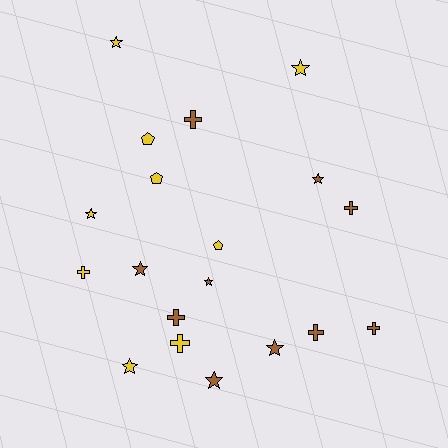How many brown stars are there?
There are 5 brown stars.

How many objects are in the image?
There are 19 objects.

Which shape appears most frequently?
Star, with 9 objects.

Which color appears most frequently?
Brown, with 10 objects.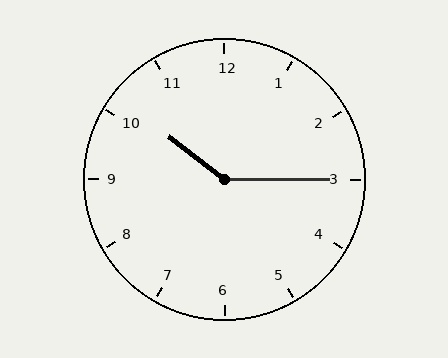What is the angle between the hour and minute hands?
Approximately 142 degrees.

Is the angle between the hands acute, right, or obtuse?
It is obtuse.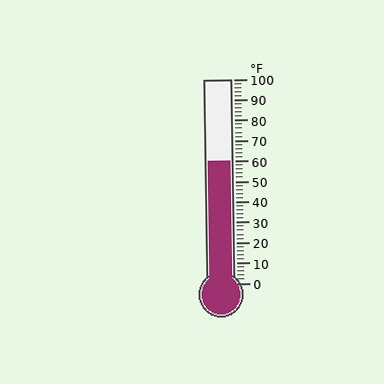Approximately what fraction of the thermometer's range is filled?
The thermometer is filled to approximately 60% of its range.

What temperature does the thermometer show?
The thermometer shows approximately 60°F.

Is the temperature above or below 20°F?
The temperature is above 20°F.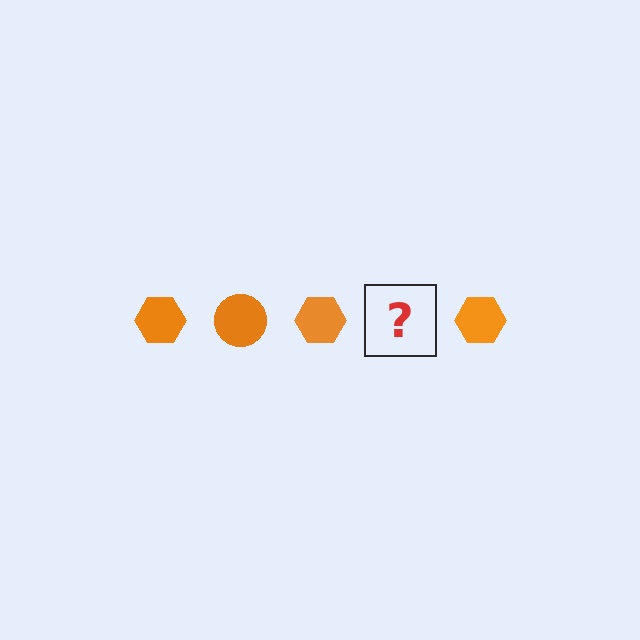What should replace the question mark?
The question mark should be replaced with an orange circle.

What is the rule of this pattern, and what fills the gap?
The rule is that the pattern cycles through hexagon, circle shapes in orange. The gap should be filled with an orange circle.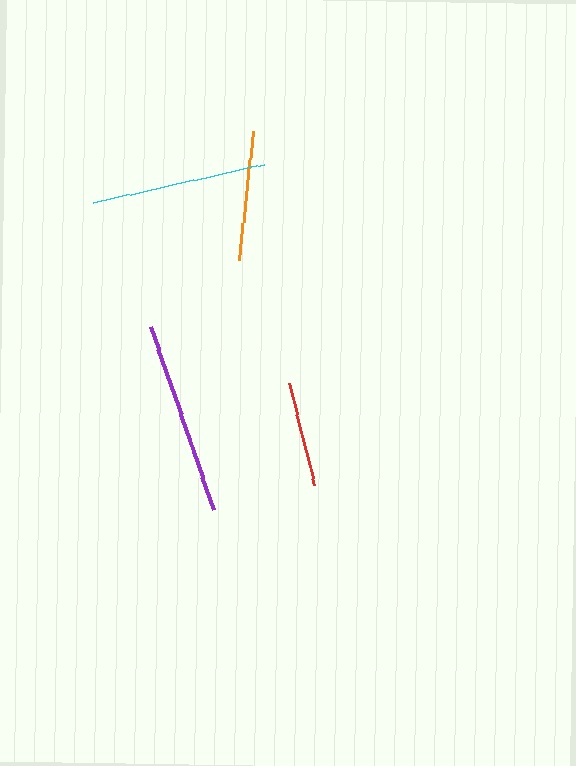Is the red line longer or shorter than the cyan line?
The cyan line is longer than the red line.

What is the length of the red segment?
The red segment is approximately 105 pixels long.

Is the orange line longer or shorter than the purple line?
The purple line is longer than the orange line.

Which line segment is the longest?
The purple line is the longest at approximately 193 pixels.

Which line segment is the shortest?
The red line is the shortest at approximately 105 pixels.